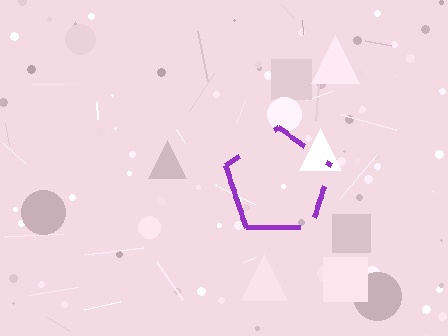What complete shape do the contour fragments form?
The contour fragments form a pentagon.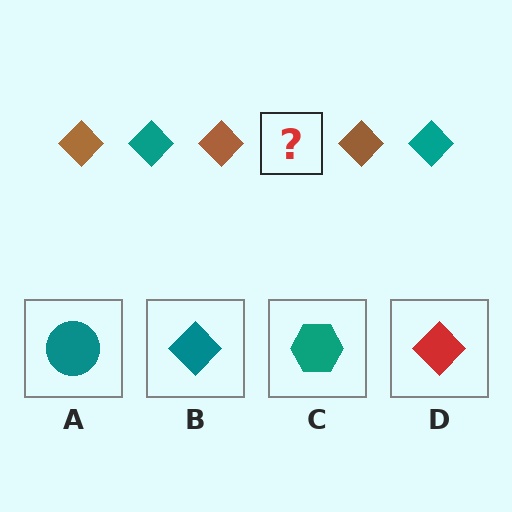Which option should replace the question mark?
Option B.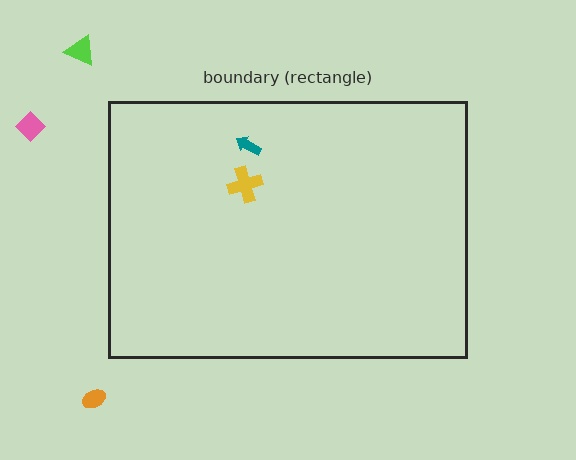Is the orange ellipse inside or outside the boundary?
Outside.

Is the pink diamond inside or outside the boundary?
Outside.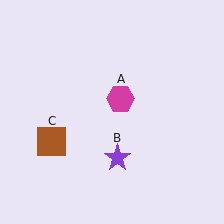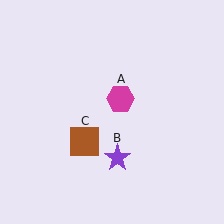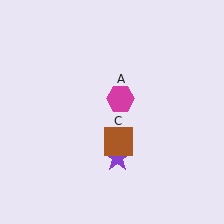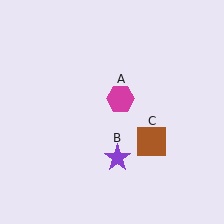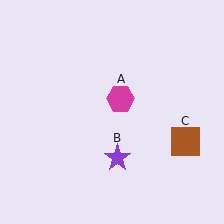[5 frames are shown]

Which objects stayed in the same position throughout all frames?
Magenta hexagon (object A) and purple star (object B) remained stationary.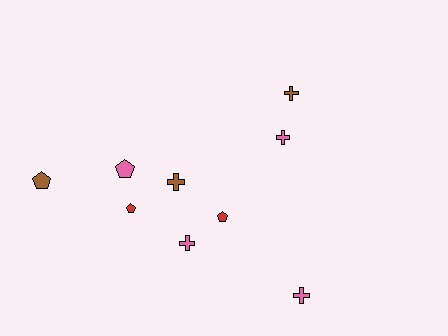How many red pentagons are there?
There are 2 red pentagons.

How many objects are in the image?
There are 9 objects.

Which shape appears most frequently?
Cross, with 5 objects.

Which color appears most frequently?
Pink, with 4 objects.